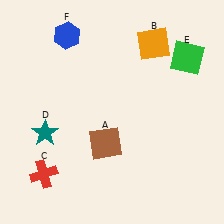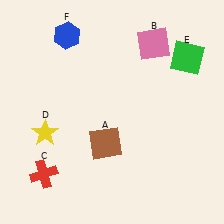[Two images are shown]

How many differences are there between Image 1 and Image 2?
There are 2 differences between the two images.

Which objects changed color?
B changed from orange to pink. D changed from teal to yellow.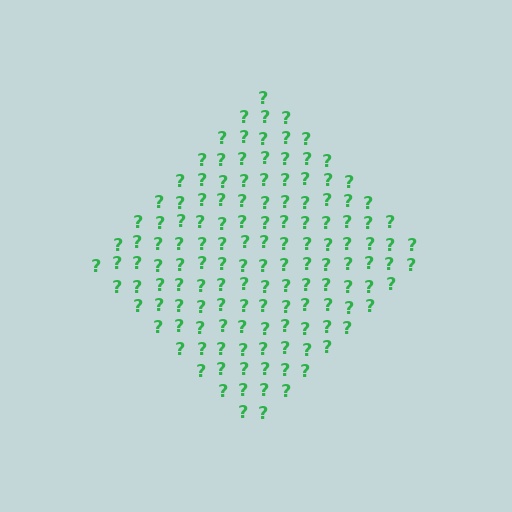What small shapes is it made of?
It is made of small question marks.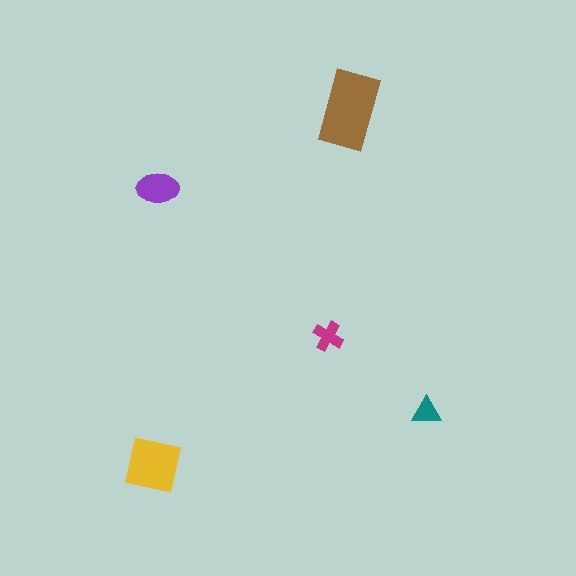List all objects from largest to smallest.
The brown rectangle, the yellow square, the purple ellipse, the magenta cross, the teal triangle.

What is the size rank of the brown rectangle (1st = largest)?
1st.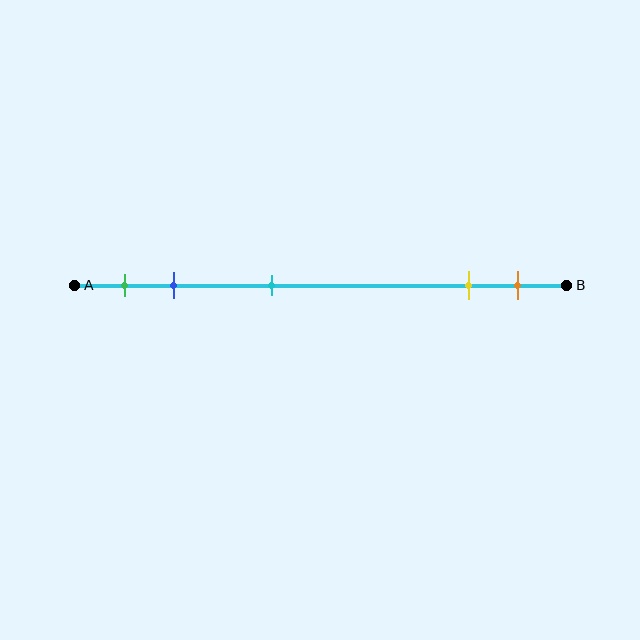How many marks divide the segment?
There are 5 marks dividing the segment.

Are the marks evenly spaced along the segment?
No, the marks are not evenly spaced.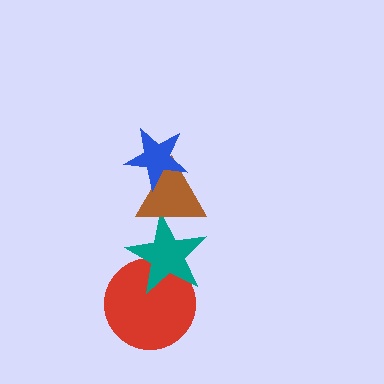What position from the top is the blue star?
The blue star is 1st from the top.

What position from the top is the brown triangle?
The brown triangle is 2nd from the top.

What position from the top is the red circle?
The red circle is 4th from the top.